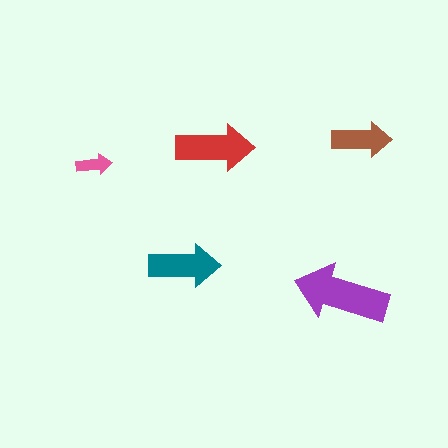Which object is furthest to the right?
The brown arrow is rightmost.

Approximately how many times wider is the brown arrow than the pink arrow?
About 1.5 times wider.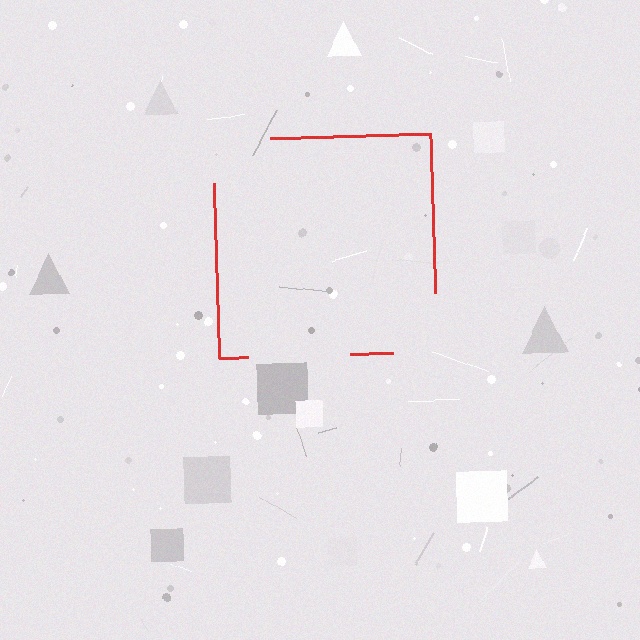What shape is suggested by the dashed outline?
The dashed outline suggests a square.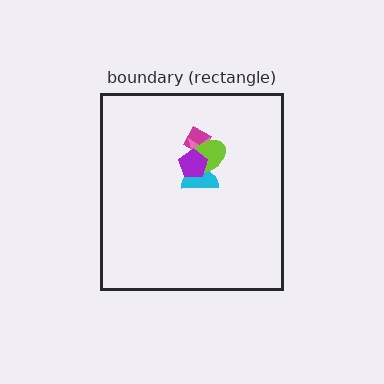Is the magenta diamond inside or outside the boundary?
Inside.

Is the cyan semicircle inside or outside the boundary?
Inside.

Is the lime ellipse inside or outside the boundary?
Inside.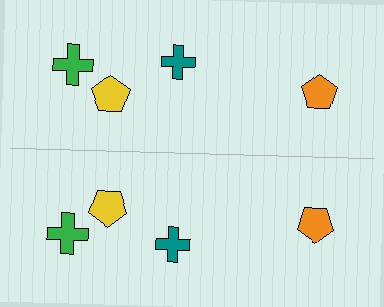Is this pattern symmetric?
Yes, this pattern has bilateral (reflection) symmetry.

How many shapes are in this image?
There are 8 shapes in this image.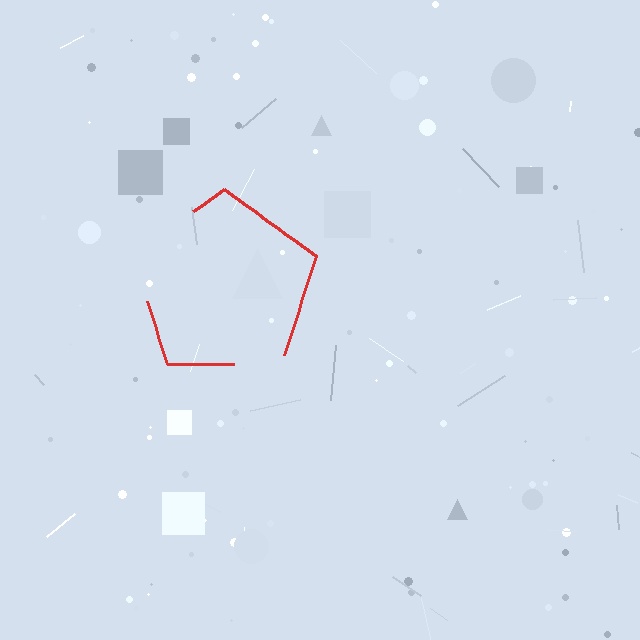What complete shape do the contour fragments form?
The contour fragments form a pentagon.